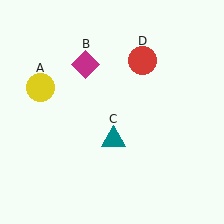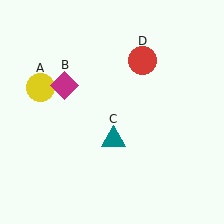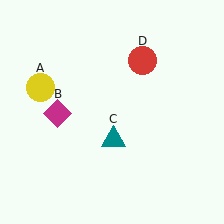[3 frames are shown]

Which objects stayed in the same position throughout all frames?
Yellow circle (object A) and teal triangle (object C) and red circle (object D) remained stationary.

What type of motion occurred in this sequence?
The magenta diamond (object B) rotated counterclockwise around the center of the scene.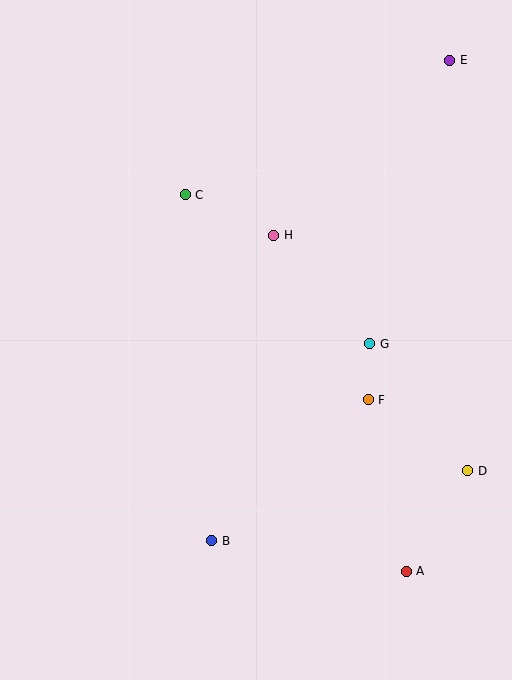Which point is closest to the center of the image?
Point H at (274, 235) is closest to the center.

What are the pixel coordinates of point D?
Point D is at (468, 471).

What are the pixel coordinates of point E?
Point E is at (450, 60).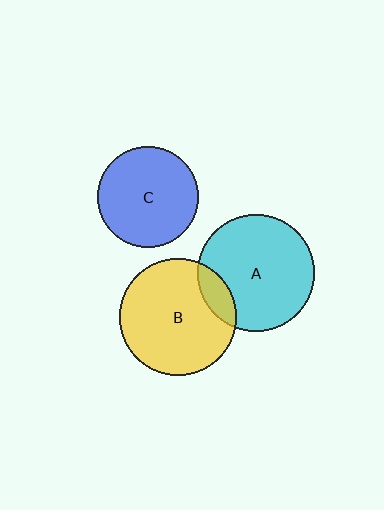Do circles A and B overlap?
Yes.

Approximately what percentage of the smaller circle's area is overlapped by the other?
Approximately 15%.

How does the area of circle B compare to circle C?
Approximately 1.4 times.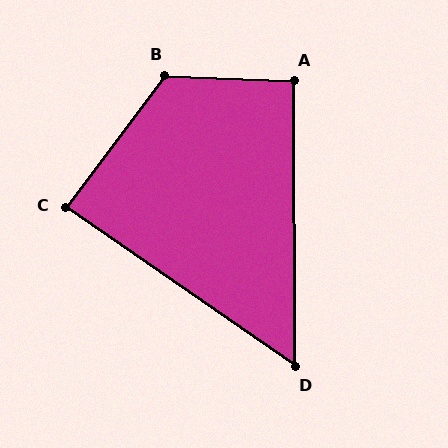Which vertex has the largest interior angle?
B, at approximately 125 degrees.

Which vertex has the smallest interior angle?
D, at approximately 55 degrees.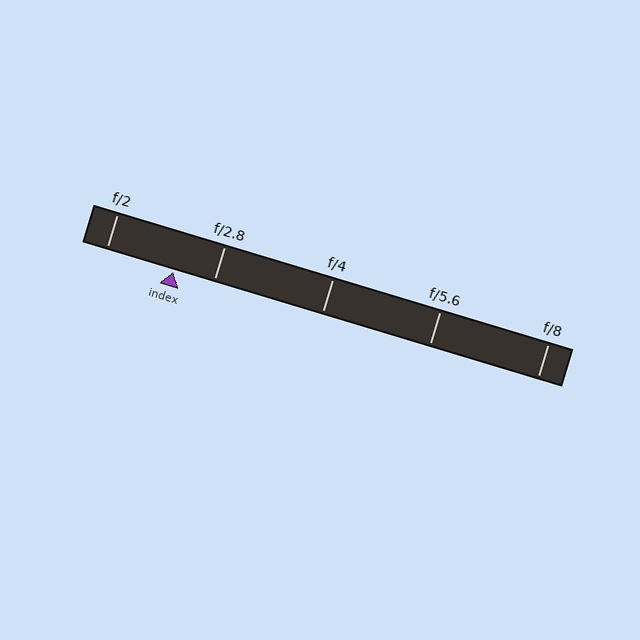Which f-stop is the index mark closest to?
The index mark is closest to f/2.8.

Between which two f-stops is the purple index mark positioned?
The index mark is between f/2 and f/2.8.